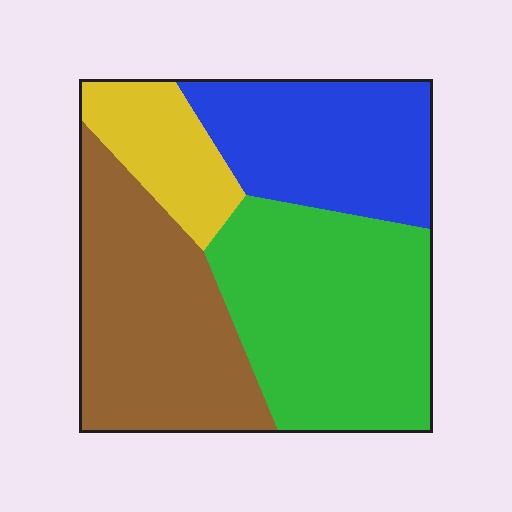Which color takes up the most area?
Green, at roughly 35%.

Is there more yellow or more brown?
Brown.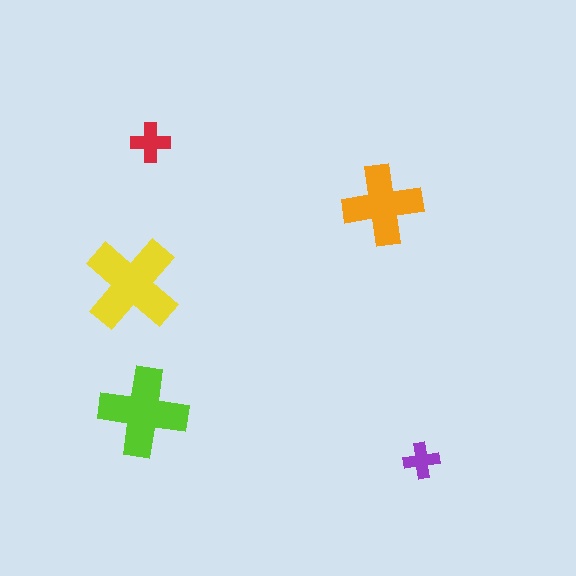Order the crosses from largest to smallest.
the yellow one, the lime one, the orange one, the red one, the purple one.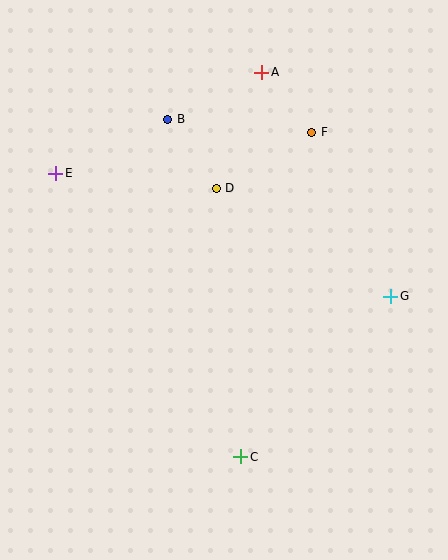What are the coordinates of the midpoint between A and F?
The midpoint between A and F is at (287, 102).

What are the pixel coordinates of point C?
Point C is at (241, 457).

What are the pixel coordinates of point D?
Point D is at (216, 188).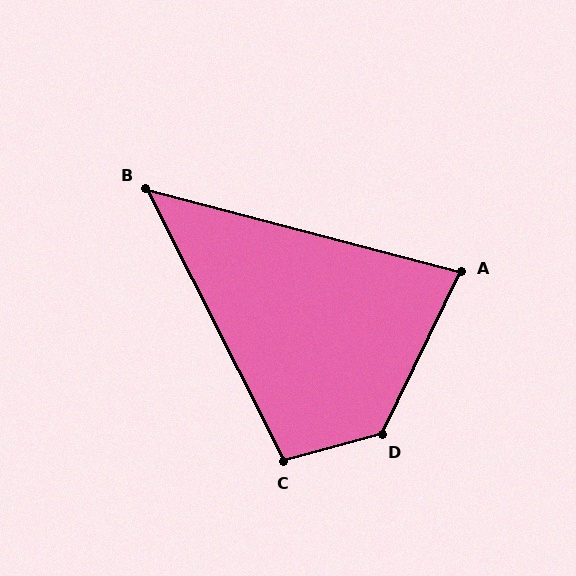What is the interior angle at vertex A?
Approximately 79 degrees (acute).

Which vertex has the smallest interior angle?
B, at approximately 48 degrees.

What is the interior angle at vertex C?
Approximately 101 degrees (obtuse).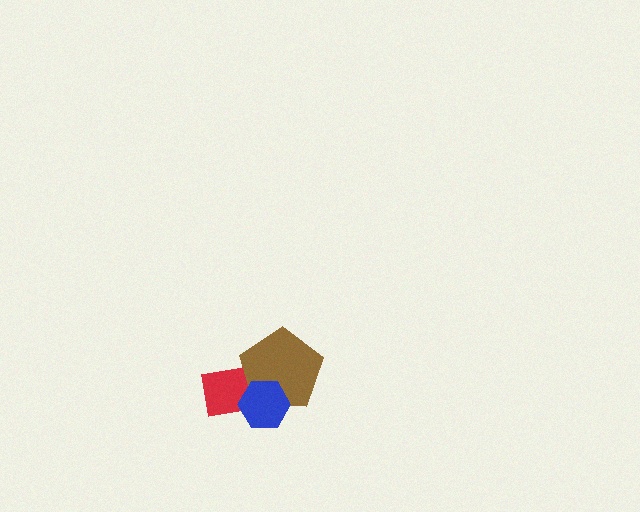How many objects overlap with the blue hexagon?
2 objects overlap with the blue hexagon.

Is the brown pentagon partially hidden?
Yes, it is partially covered by another shape.